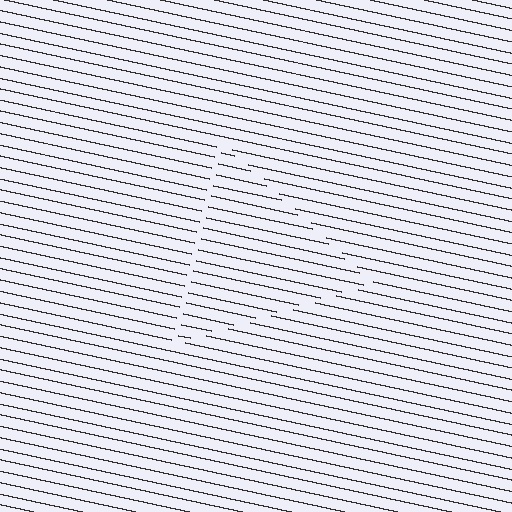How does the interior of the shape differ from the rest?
The interior of the shape contains the same grating, shifted by half a period — the contour is defined by the phase discontinuity where line-ends from the inner and outer gratings abut.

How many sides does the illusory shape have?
3 sides — the line-ends trace a triangle.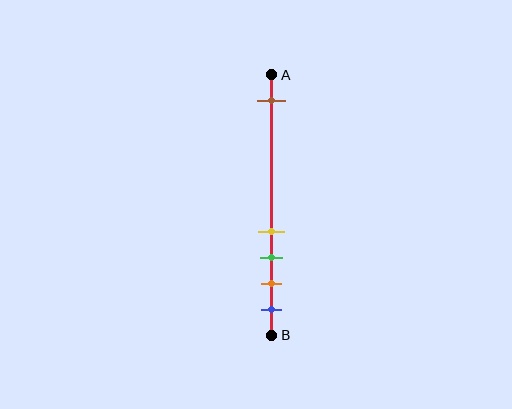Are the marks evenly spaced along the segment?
No, the marks are not evenly spaced.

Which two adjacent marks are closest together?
The yellow and green marks are the closest adjacent pair.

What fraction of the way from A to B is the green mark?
The green mark is approximately 70% (0.7) of the way from A to B.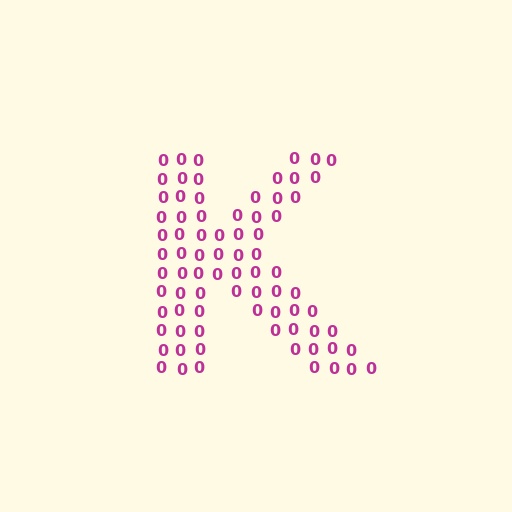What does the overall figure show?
The overall figure shows the letter K.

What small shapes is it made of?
It is made of small digit 0's.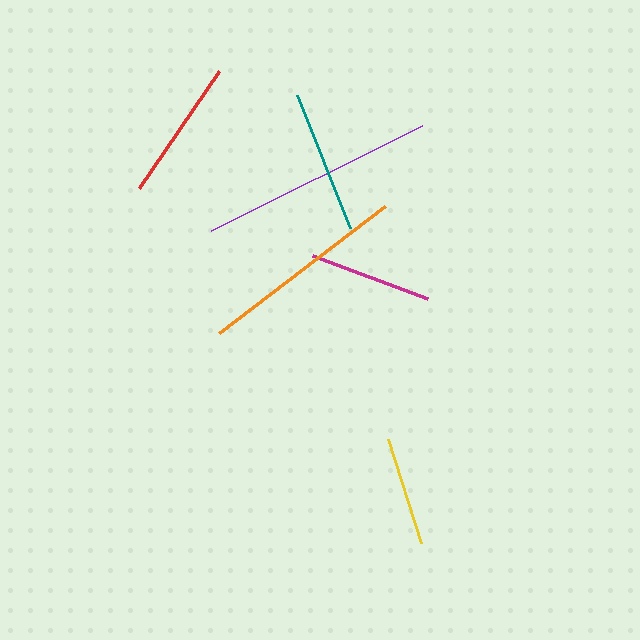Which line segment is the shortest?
The yellow line is the shortest at approximately 109 pixels.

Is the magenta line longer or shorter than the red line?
The red line is longer than the magenta line.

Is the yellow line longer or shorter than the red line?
The red line is longer than the yellow line.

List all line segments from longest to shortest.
From longest to shortest: purple, orange, teal, red, magenta, yellow.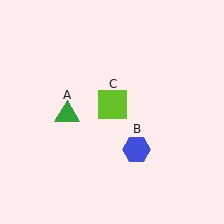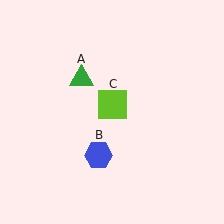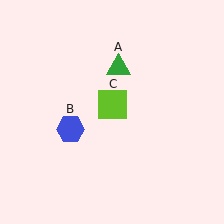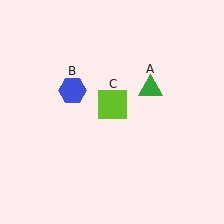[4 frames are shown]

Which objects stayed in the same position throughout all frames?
Lime square (object C) remained stationary.